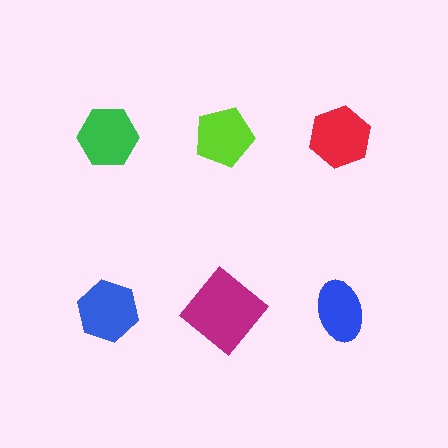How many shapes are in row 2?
3 shapes.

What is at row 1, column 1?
A green hexagon.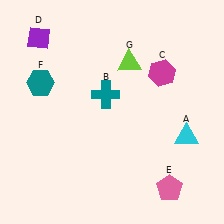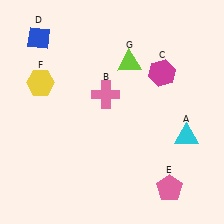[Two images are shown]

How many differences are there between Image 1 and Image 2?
There are 3 differences between the two images.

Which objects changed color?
B changed from teal to pink. D changed from purple to blue. F changed from teal to yellow.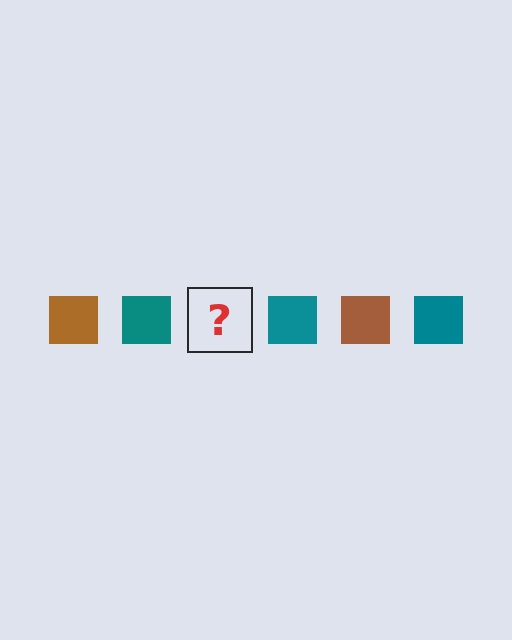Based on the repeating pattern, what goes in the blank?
The blank should be a brown square.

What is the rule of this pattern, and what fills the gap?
The rule is that the pattern cycles through brown, teal squares. The gap should be filled with a brown square.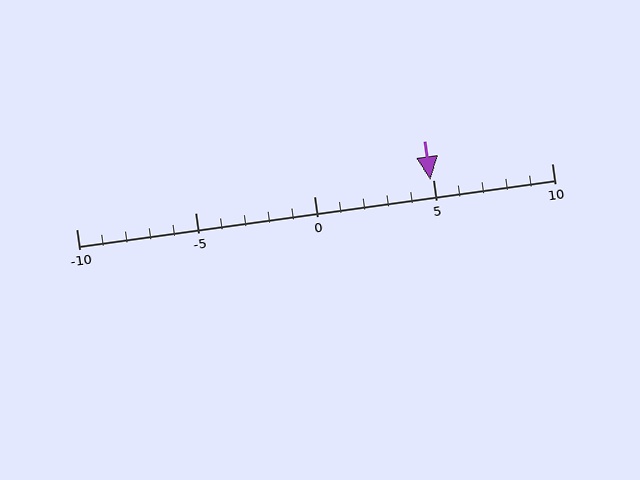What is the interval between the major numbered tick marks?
The major tick marks are spaced 5 units apart.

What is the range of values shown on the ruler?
The ruler shows values from -10 to 10.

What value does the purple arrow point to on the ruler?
The purple arrow points to approximately 5.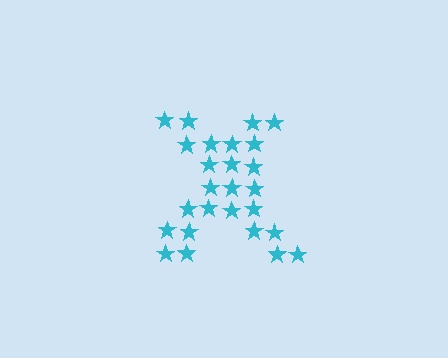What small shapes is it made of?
It is made of small stars.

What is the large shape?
The large shape is the letter X.